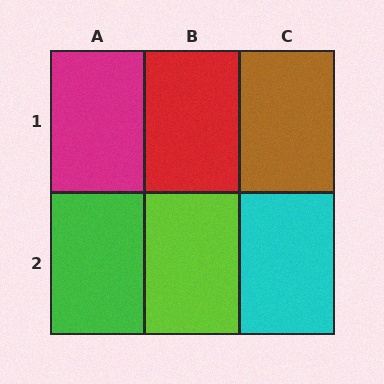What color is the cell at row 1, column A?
Magenta.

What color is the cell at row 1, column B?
Red.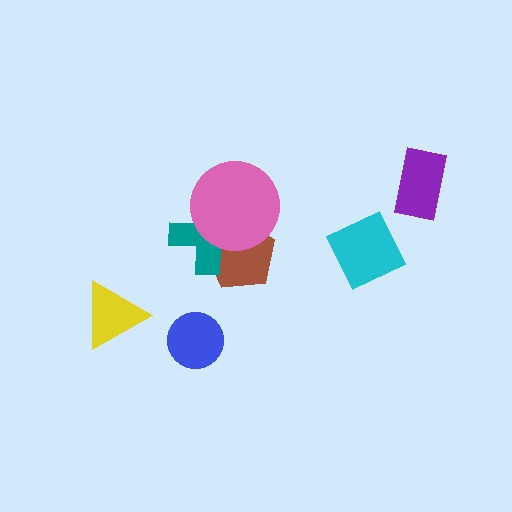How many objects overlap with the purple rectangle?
0 objects overlap with the purple rectangle.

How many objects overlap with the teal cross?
2 objects overlap with the teal cross.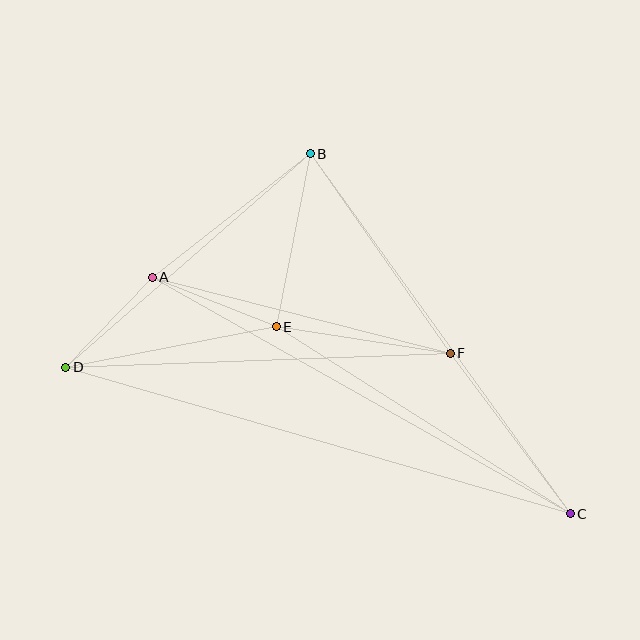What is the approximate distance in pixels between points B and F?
The distance between B and F is approximately 244 pixels.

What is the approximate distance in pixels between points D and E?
The distance between D and E is approximately 215 pixels.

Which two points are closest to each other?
Points A and D are closest to each other.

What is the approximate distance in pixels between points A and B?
The distance between A and B is approximately 201 pixels.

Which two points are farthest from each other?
Points C and D are farthest from each other.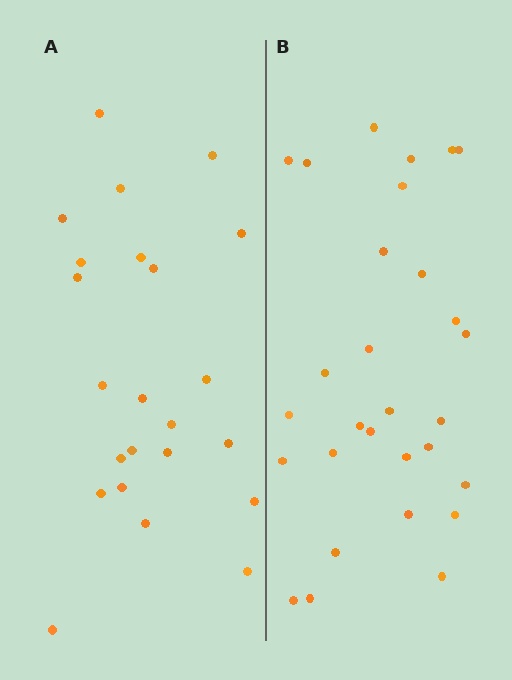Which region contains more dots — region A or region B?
Region B (the right region) has more dots.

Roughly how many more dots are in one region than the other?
Region B has about 6 more dots than region A.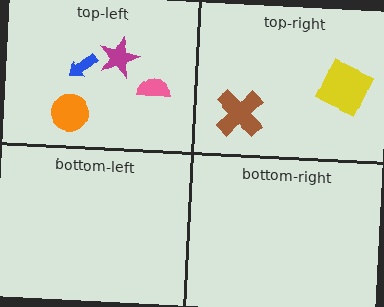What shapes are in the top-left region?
The magenta star, the pink semicircle, the blue arrow, the orange circle.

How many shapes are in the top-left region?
4.